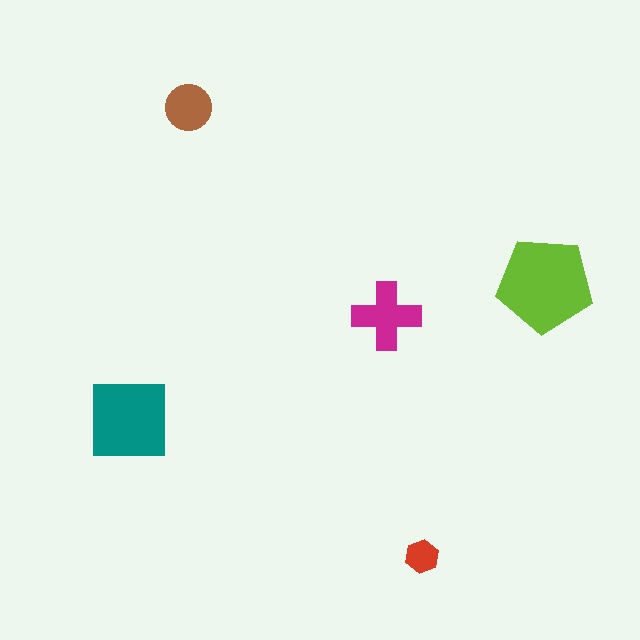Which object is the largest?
The lime pentagon.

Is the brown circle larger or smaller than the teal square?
Smaller.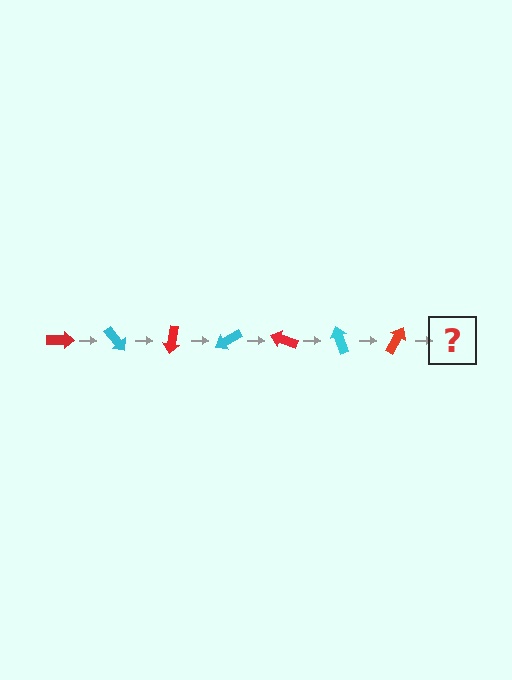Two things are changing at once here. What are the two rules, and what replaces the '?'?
The two rules are that it rotates 50 degrees each step and the color cycles through red and cyan. The '?' should be a cyan arrow, rotated 350 degrees from the start.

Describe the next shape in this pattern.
It should be a cyan arrow, rotated 350 degrees from the start.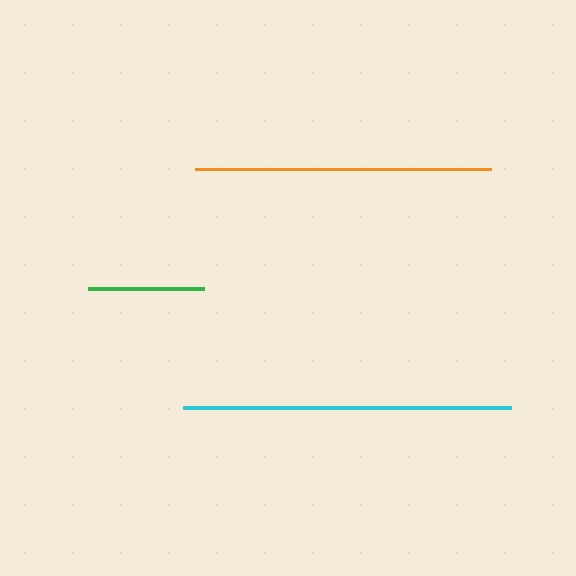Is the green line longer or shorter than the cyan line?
The cyan line is longer than the green line.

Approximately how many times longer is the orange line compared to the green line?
The orange line is approximately 2.6 times the length of the green line.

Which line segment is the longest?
The cyan line is the longest at approximately 328 pixels.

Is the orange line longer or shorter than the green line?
The orange line is longer than the green line.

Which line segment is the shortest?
The green line is the shortest at approximately 116 pixels.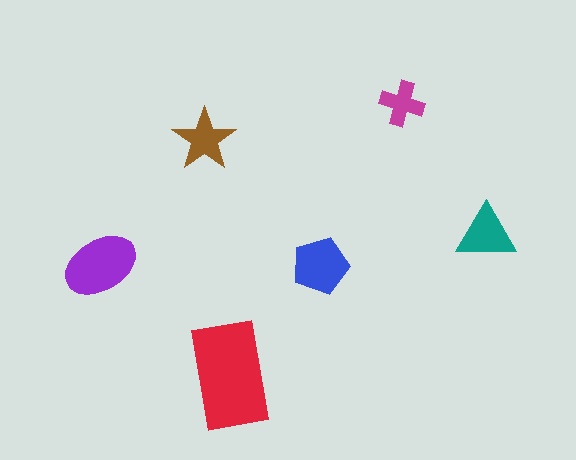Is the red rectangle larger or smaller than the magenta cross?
Larger.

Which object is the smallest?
The magenta cross.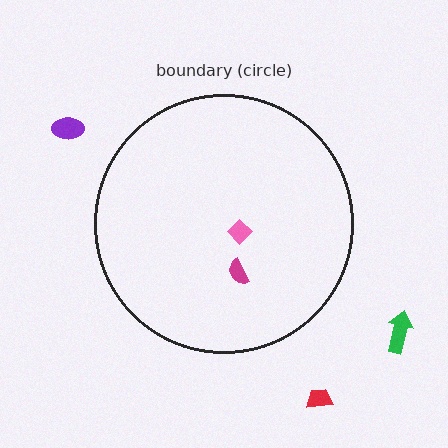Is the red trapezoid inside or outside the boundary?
Outside.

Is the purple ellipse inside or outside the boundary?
Outside.